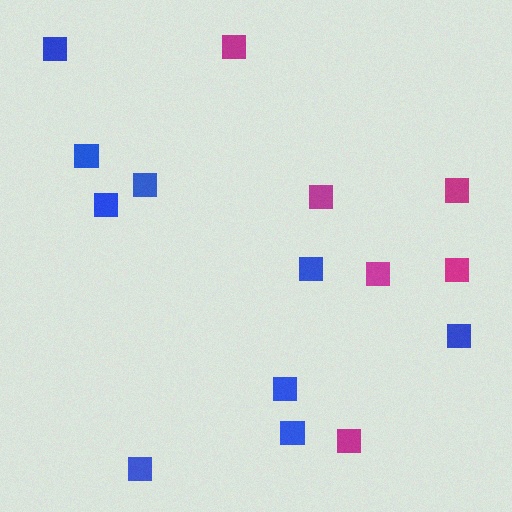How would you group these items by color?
There are 2 groups: one group of blue squares (9) and one group of magenta squares (6).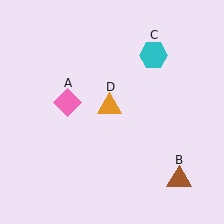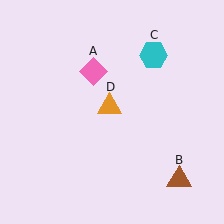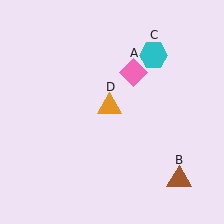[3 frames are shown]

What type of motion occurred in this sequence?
The pink diamond (object A) rotated clockwise around the center of the scene.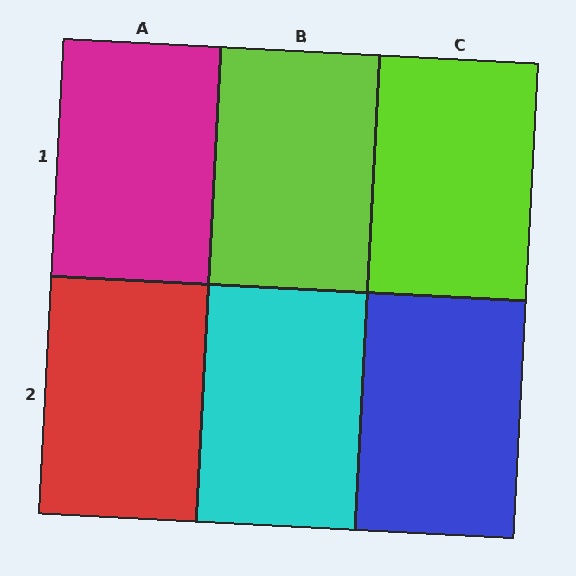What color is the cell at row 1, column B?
Lime.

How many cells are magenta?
1 cell is magenta.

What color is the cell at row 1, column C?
Lime.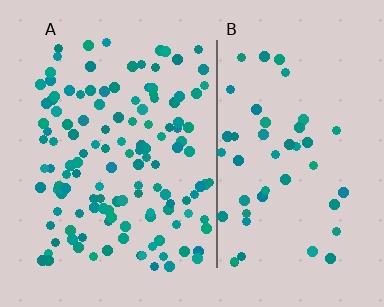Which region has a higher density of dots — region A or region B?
A (the left).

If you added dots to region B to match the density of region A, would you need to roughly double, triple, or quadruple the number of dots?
Approximately triple.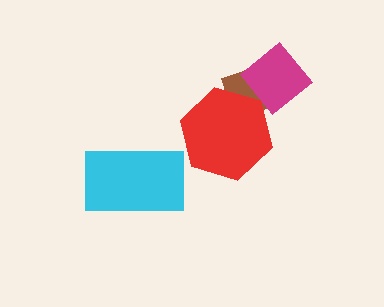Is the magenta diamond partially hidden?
No, no other shape covers it.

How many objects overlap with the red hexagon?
1 object overlaps with the red hexagon.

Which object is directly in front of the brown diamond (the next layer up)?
The red hexagon is directly in front of the brown diamond.